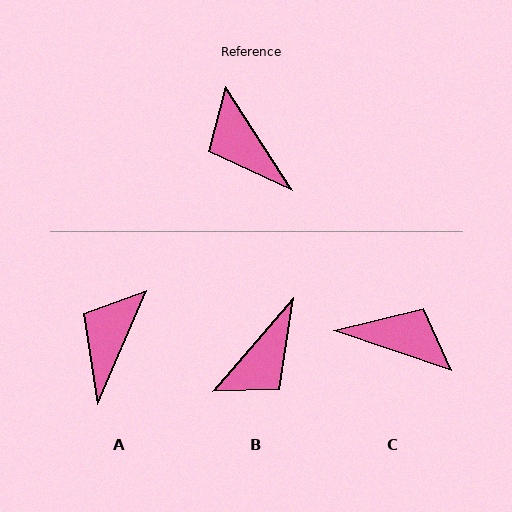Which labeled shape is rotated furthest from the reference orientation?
C, about 142 degrees away.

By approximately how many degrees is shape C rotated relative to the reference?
Approximately 142 degrees clockwise.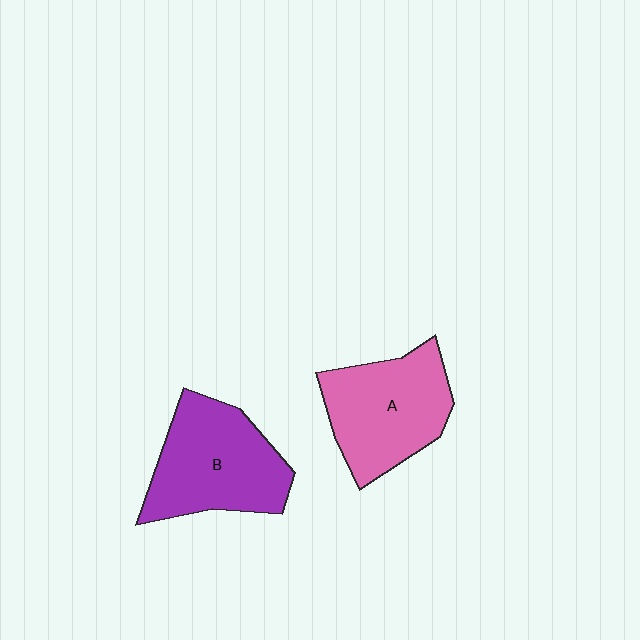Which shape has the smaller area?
Shape A (pink).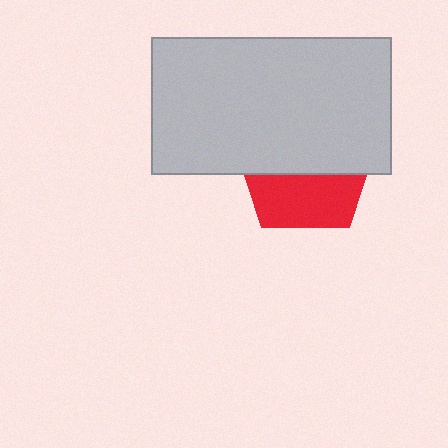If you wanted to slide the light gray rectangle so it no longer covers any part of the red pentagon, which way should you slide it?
Slide it up — that is the most direct way to separate the two shapes.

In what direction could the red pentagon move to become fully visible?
The red pentagon could move down. That would shift it out from behind the light gray rectangle entirely.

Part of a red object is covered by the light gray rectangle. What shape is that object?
It is a pentagon.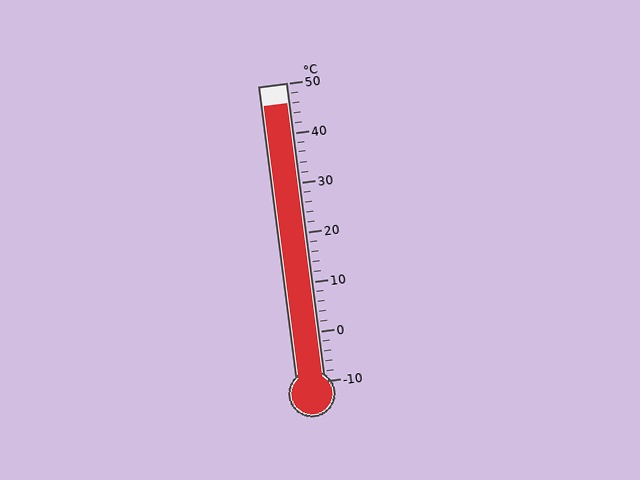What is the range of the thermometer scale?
The thermometer scale ranges from -10°C to 50°C.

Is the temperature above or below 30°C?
The temperature is above 30°C.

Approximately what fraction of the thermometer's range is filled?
The thermometer is filled to approximately 95% of its range.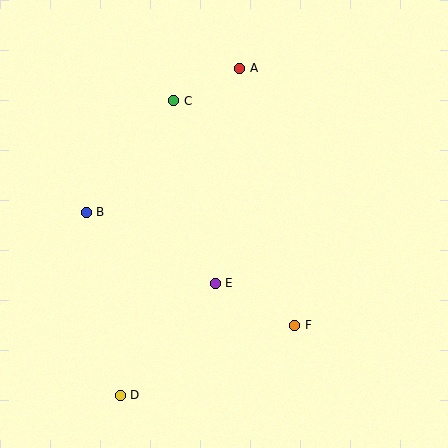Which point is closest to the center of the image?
Point E at (215, 283) is closest to the center.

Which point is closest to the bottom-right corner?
Point F is closest to the bottom-right corner.